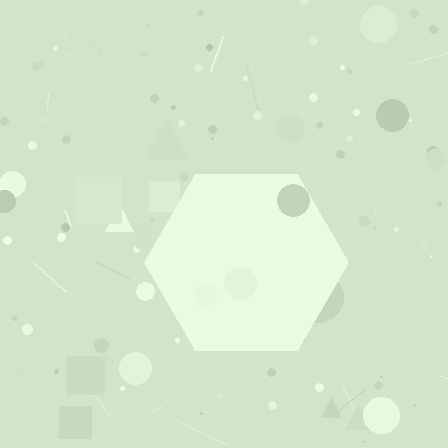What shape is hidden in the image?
A hexagon is hidden in the image.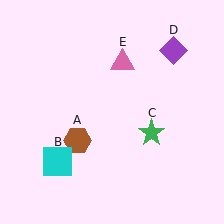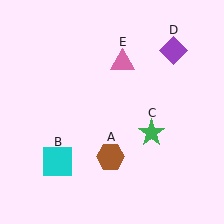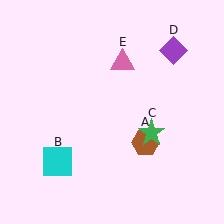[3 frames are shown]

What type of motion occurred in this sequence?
The brown hexagon (object A) rotated counterclockwise around the center of the scene.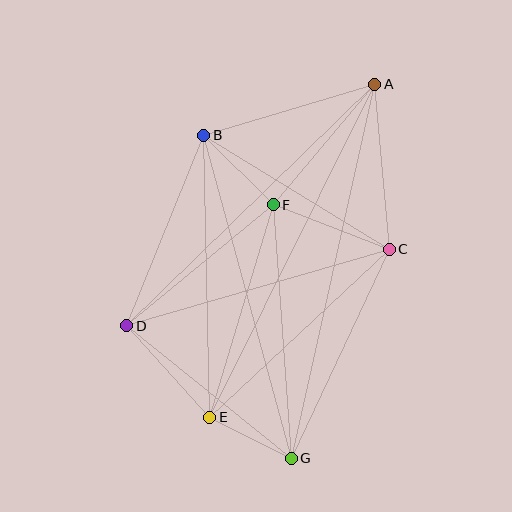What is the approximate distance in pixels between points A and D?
The distance between A and D is approximately 346 pixels.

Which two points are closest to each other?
Points E and G are closest to each other.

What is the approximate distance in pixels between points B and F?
The distance between B and F is approximately 98 pixels.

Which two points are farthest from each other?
Points A and G are farthest from each other.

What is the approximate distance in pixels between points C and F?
The distance between C and F is approximately 124 pixels.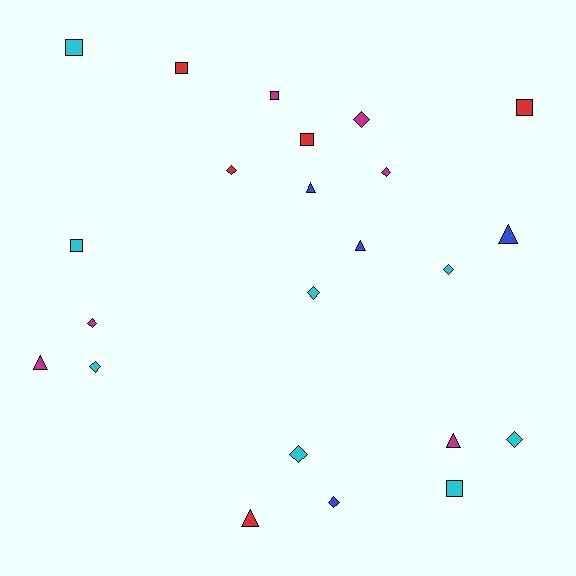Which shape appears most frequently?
Diamond, with 10 objects.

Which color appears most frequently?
Cyan, with 8 objects.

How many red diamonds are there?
There is 1 red diamond.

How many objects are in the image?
There are 23 objects.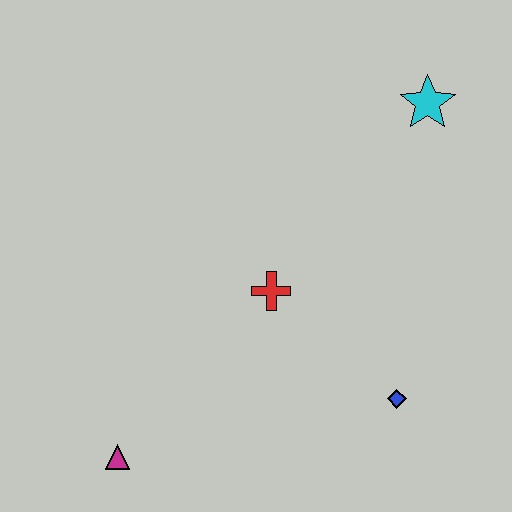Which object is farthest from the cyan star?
The magenta triangle is farthest from the cyan star.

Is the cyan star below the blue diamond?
No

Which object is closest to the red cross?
The blue diamond is closest to the red cross.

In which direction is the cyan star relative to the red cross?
The cyan star is above the red cross.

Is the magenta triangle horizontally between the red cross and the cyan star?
No